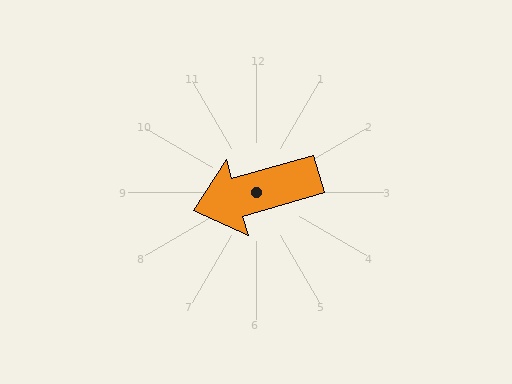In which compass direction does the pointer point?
West.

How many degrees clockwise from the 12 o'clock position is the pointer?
Approximately 254 degrees.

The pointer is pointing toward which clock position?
Roughly 8 o'clock.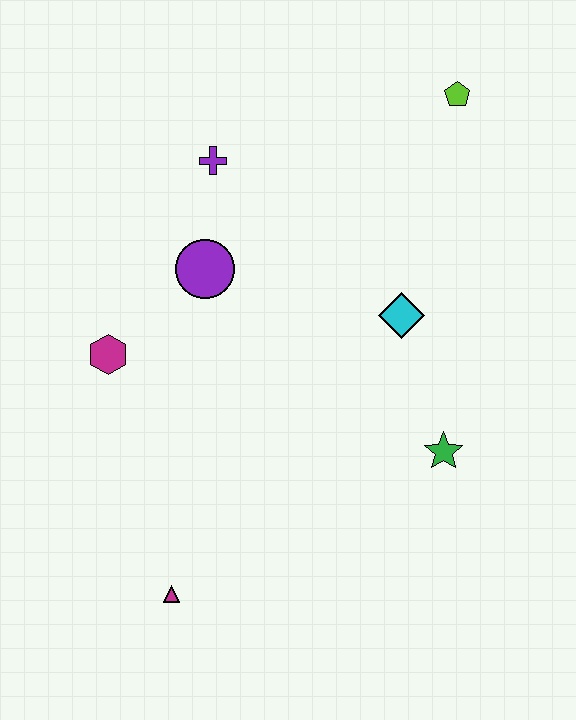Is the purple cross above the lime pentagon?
No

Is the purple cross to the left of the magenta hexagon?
No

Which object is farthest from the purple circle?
The magenta triangle is farthest from the purple circle.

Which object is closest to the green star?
The cyan diamond is closest to the green star.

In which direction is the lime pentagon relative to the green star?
The lime pentagon is above the green star.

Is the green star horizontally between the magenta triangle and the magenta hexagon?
No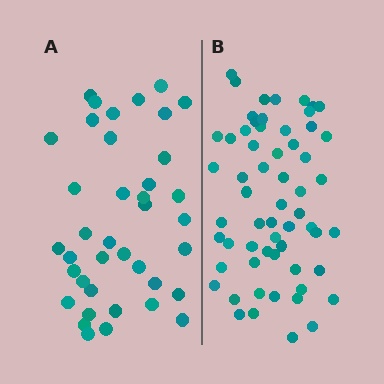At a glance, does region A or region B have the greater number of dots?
Region B (the right region) has more dots.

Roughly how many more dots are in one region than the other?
Region B has approximately 20 more dots than region A.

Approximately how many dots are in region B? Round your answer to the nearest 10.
About 60 dots.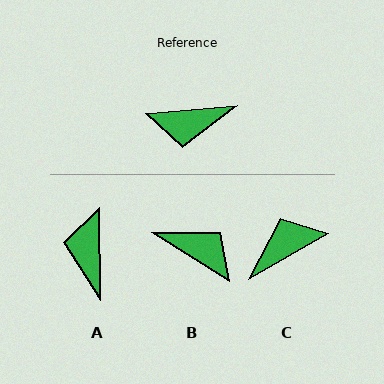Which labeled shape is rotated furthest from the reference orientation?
C, about 155 degrees away.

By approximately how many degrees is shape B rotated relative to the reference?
Approximately 142 degrees counter-clockwise.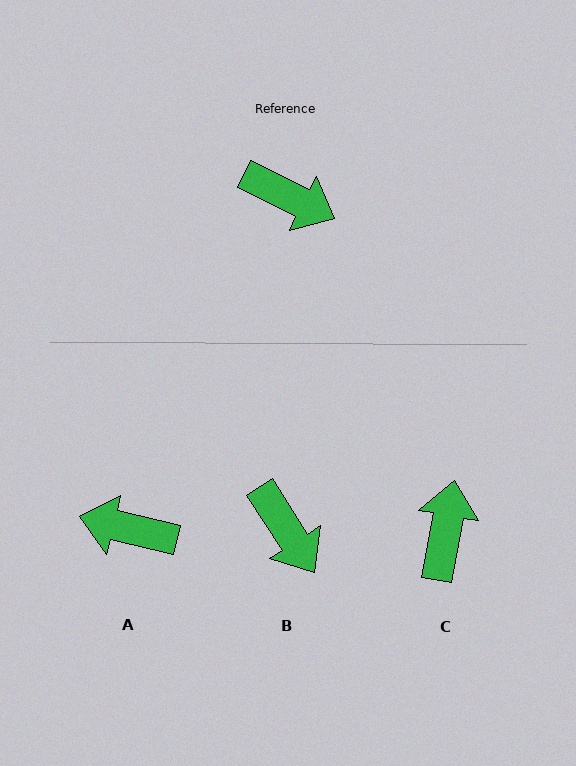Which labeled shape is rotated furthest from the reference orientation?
A, about 167 degrees away.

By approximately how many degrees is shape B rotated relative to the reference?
Approximately 31 degrees clockwise.